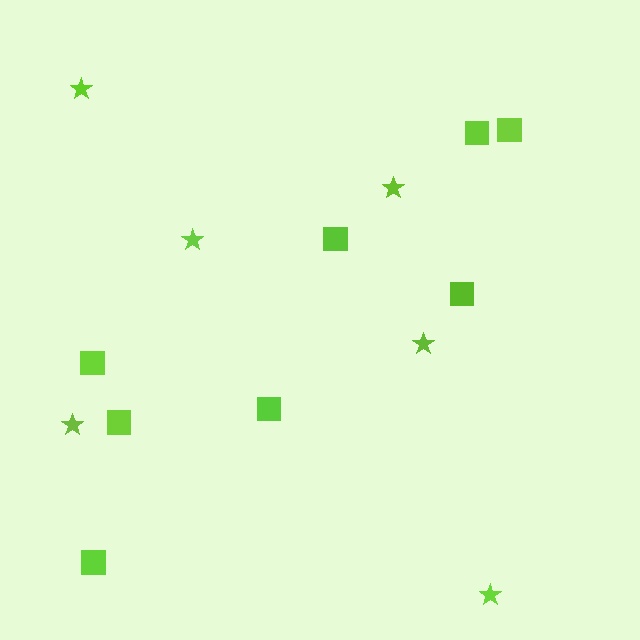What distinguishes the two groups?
There are 2 groups: one group of squares (8) and one group of stars (6).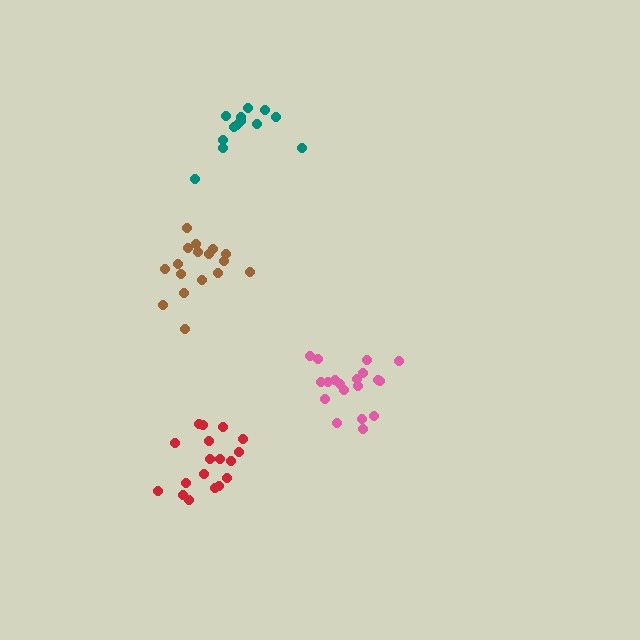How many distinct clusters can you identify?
There are 4 distinct clusters.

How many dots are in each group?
Group 1: 19 dots, Group 2: 18 dots, Group 3: 13 dots, Group 4: 17 dots (67 total).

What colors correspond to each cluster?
The clusters are colored: pink, red, teal, brown.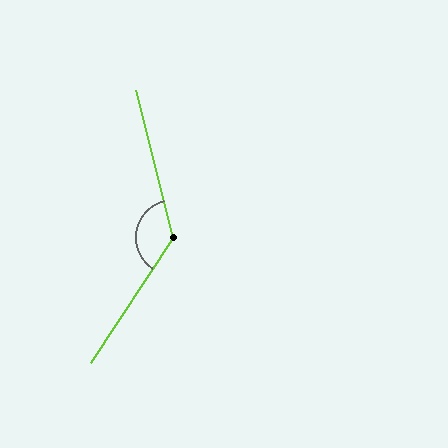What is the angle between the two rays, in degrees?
Approximately 132 degrees.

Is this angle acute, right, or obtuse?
It is obtuse.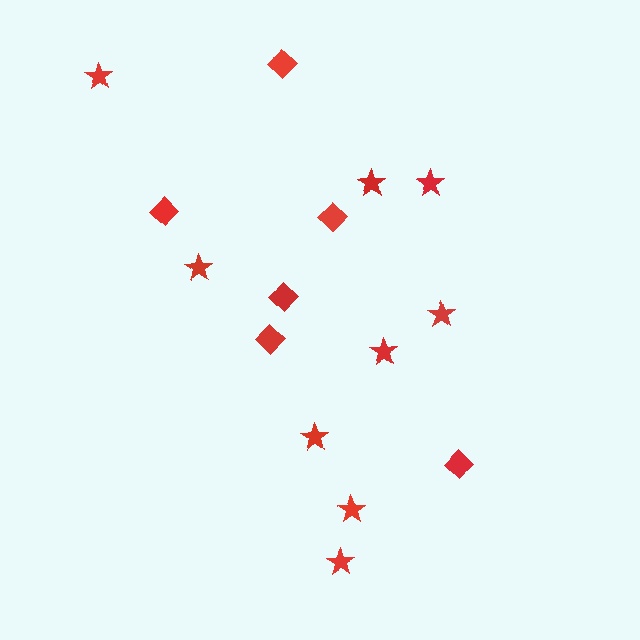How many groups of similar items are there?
There are 2 groups: one group of stars (9) and one group of diamonds (6).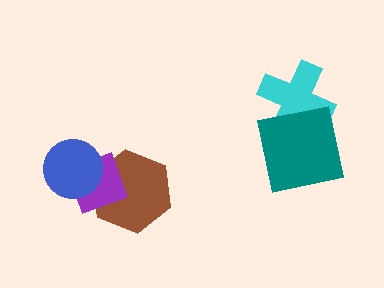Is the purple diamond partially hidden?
Yes, it is partially covered by another shape.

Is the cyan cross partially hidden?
Yes, it is partially covered by another shape.